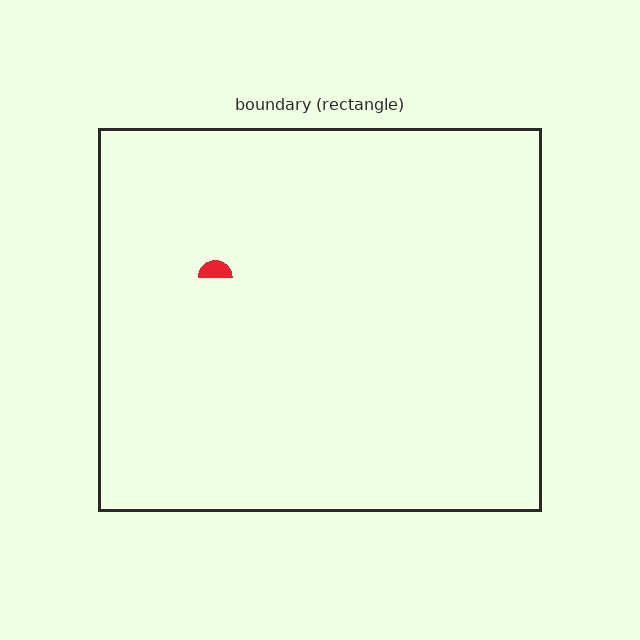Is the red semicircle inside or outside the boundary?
Inside.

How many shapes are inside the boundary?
1 inside, 0 outside.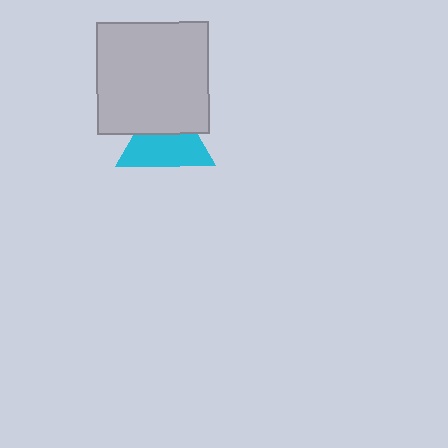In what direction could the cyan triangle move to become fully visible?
The cyan triangle could move down. That would shift it out from behind the light gray square entirely.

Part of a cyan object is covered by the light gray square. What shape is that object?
It is a triangle.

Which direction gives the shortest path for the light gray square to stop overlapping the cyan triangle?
Moving up gives the shortest separation.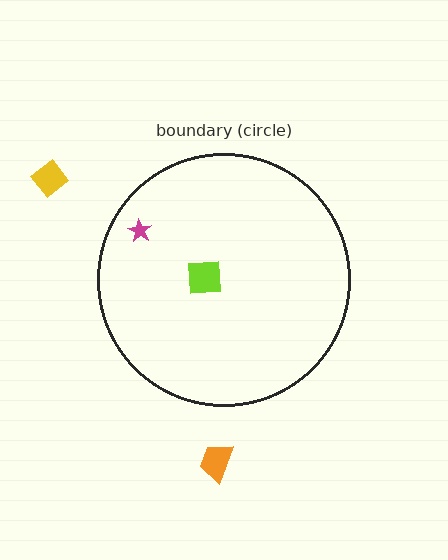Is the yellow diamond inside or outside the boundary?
Outside.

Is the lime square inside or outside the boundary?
Inside.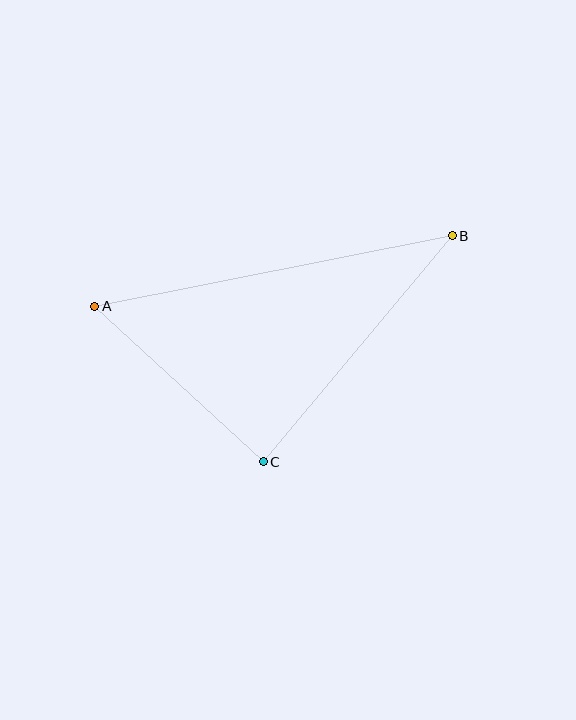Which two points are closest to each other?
Points A and C are closest to each other.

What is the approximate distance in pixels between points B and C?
The distance between B and C is approximately 294 pixels.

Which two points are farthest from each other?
Points A and B are farthest from each other.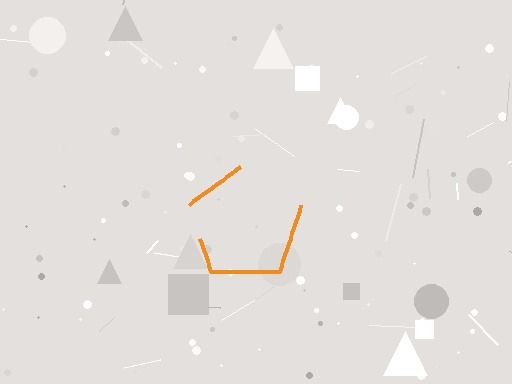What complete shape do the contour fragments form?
The contour fragments form a pentagon.